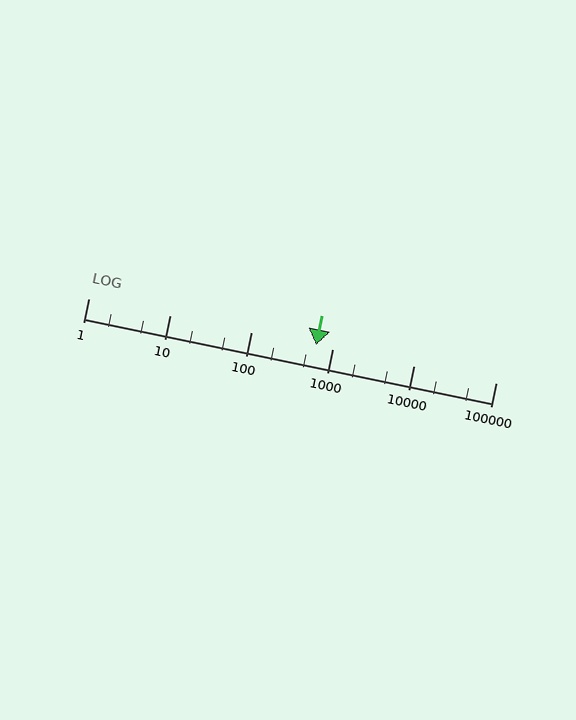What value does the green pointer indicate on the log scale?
The pointer indicates approximately 630.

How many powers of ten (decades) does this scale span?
The scale spans 5 decades, from 1 to 100000.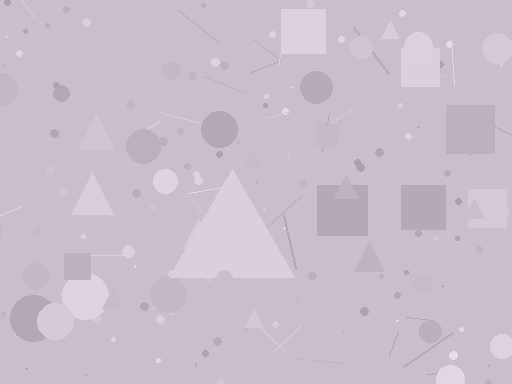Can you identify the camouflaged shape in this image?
The camouflaged shape is a triangle.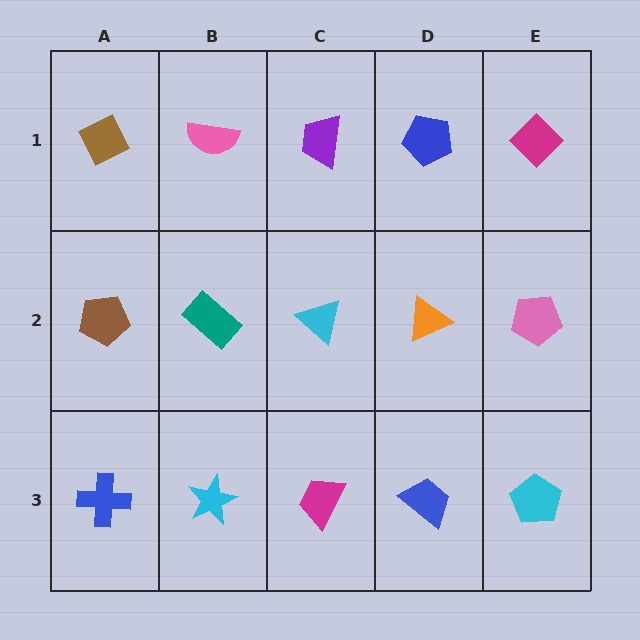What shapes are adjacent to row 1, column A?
A brown pentagon (row 2, column A), a pink semicircle (row 1, column B).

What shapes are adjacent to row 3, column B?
A teal rectangle (row 2, column B), a blue cross (row 3, column A), a magenta trapezoid (row 3, column C).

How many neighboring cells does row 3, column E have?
2.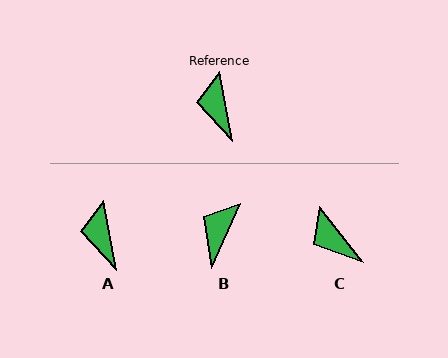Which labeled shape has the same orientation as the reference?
A.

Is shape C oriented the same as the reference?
No, it is off by about 28 degrees.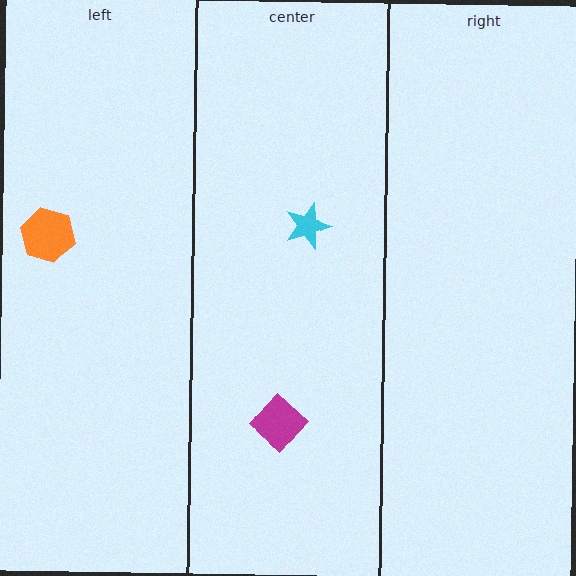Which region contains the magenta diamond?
The center region.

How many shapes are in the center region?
2.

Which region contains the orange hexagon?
The left region.